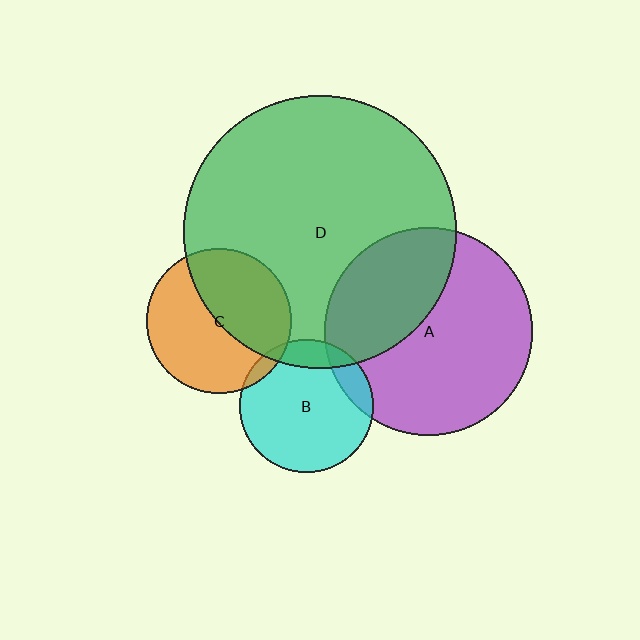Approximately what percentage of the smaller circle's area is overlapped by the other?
Approximately 45%.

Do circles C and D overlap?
Yes.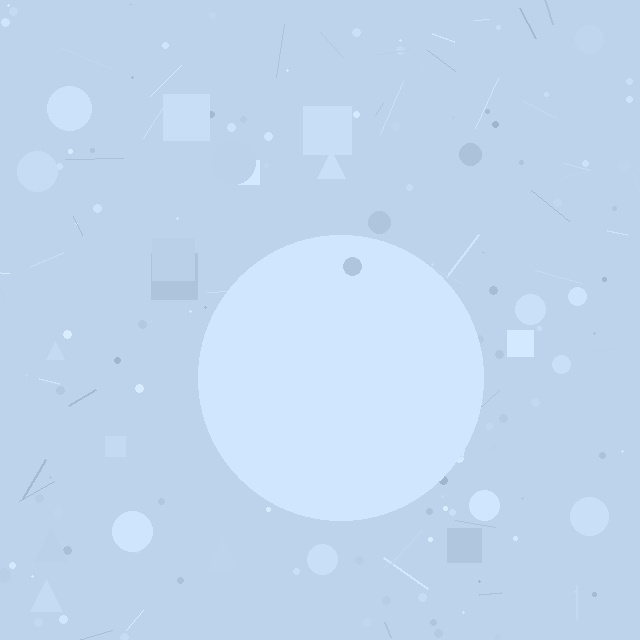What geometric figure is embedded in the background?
A circle is embedded in the background.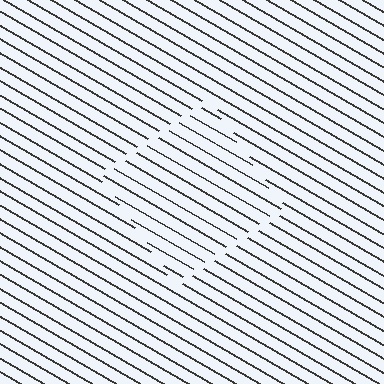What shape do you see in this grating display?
An illusory square. The interior of the shape contains the same grating, shifted by half a period — the contour is defined by the phase discontinuity where line-ends from the inner and outer gratings abut.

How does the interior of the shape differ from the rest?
The interior of the shape contains the same grating, shifted by half a period — the contour is defined by the phase discontinuity where line-ends from the inner and outer gratings abut.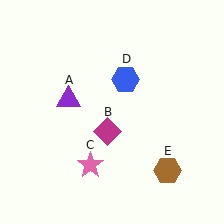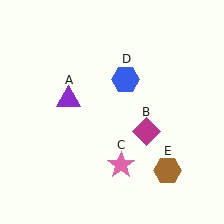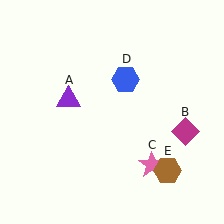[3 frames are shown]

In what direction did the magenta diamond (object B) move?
The magenta diamond (object B) moved right.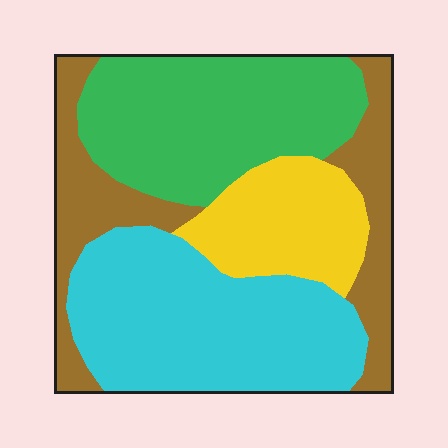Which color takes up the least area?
Yellow, at roughly 15%.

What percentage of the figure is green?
Green covers about 30% of the figure.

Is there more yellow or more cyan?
Cyan.